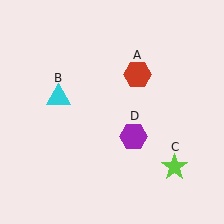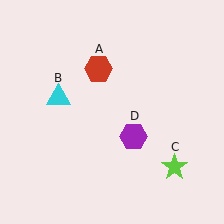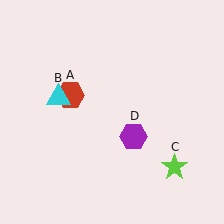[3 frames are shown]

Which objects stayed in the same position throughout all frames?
Cyan triangle (object B) and lime star (object C) and purple hexagon (object D) remained stationary.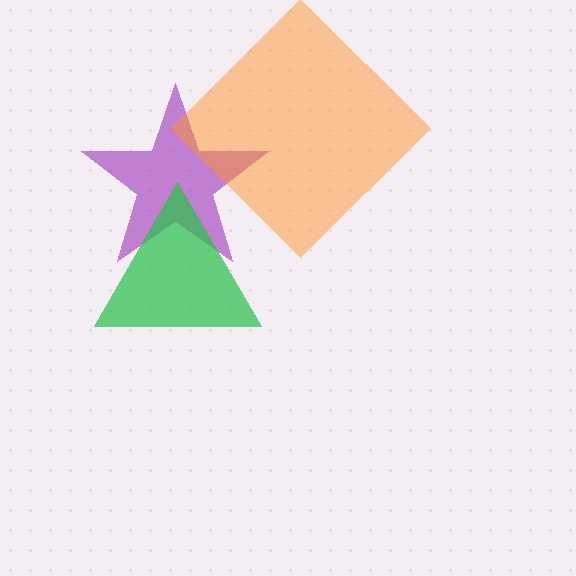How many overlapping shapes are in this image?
There are 3 overlapping shapes in the image.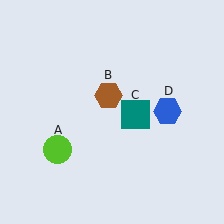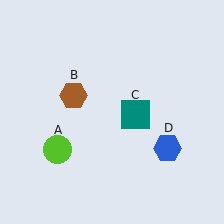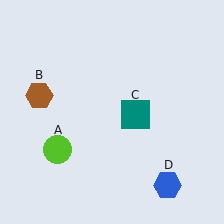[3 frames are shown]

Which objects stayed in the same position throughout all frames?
Lime circle (object A) and teal square (object C) remained stationary.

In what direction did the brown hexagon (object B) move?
The brown hexagon (object B) moved left.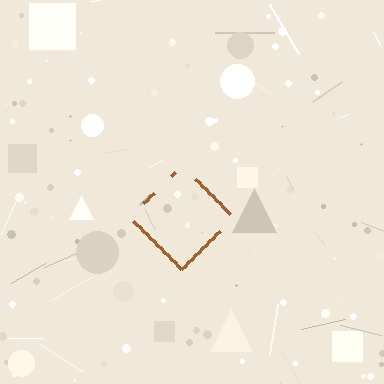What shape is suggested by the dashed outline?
The dashed outline suggests a diamond.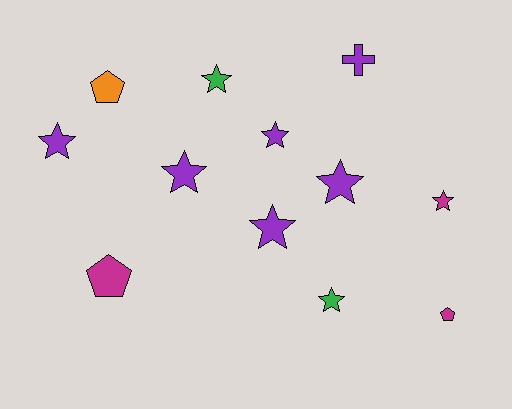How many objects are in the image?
There are 12 objects.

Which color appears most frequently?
Purple, with 6 objects.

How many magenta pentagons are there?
There are 2 magenta pentagons.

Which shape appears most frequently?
Star, with 8 objects.